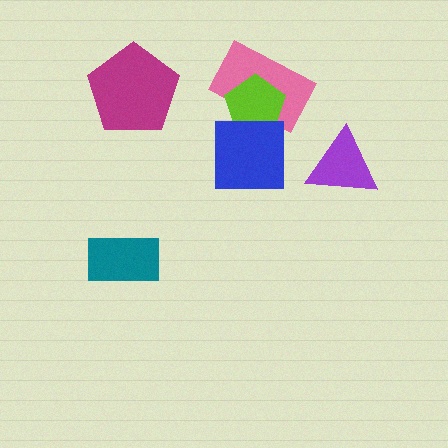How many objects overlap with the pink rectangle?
2 objects overlap with the pink rectangle.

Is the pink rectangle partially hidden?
Yes, it is partially covered by another shape.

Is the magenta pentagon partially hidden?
No, no other shape covers it.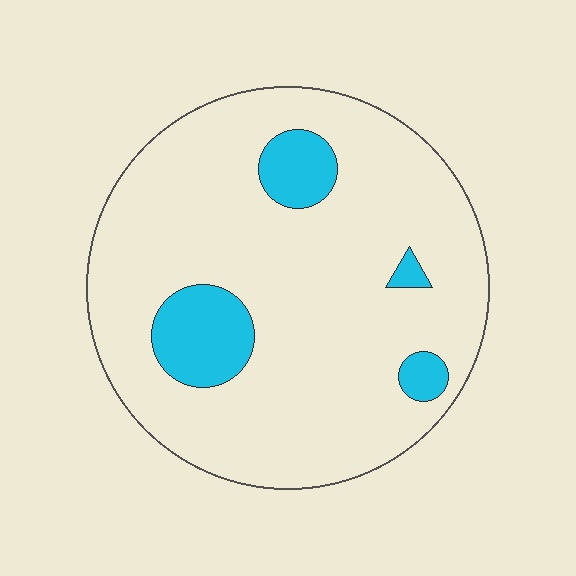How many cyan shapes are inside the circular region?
4.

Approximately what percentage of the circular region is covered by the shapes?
Approximately 15%.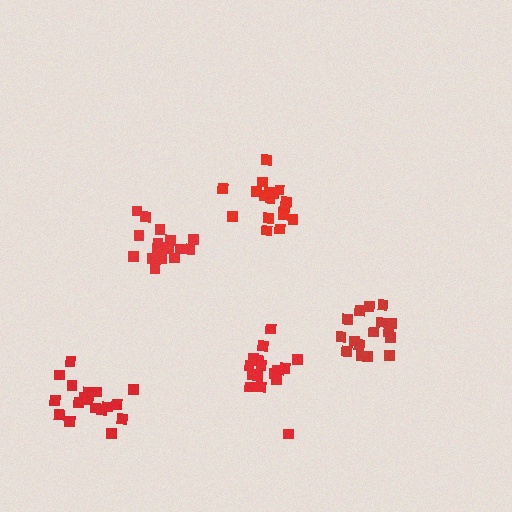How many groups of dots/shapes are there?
There are 5 groups.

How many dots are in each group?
Group 1: 18 dots, Group 2: 16 dots, Group 3: 18 dots, Group 4: 18 dots, Group 5: 18 dots (88 total).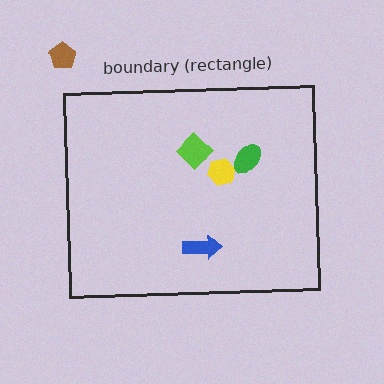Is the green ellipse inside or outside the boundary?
Inside.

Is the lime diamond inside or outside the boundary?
Inside.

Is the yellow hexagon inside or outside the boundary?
Inside.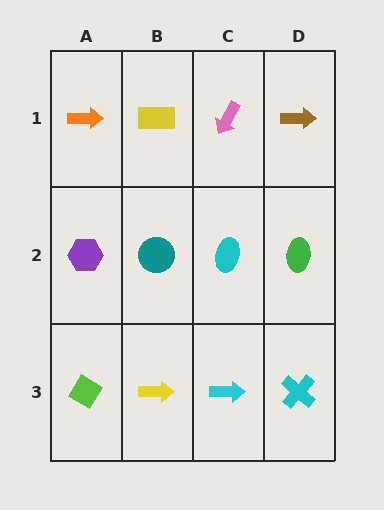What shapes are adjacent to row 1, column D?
A green ellipse (row 2, column D), a pink arrow (row 1, column C).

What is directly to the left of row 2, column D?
A cyan ellipse.